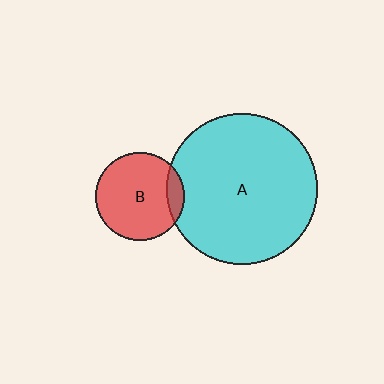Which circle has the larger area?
Circle A (cyan).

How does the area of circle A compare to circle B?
Approximately 2.9 times.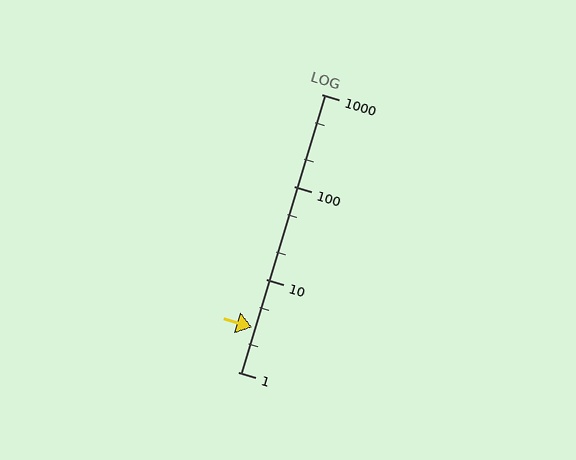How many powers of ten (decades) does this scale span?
The scale spans 3 decades, from 1 to 1000.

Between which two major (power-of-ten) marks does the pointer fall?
The pointer is between 1 and 10.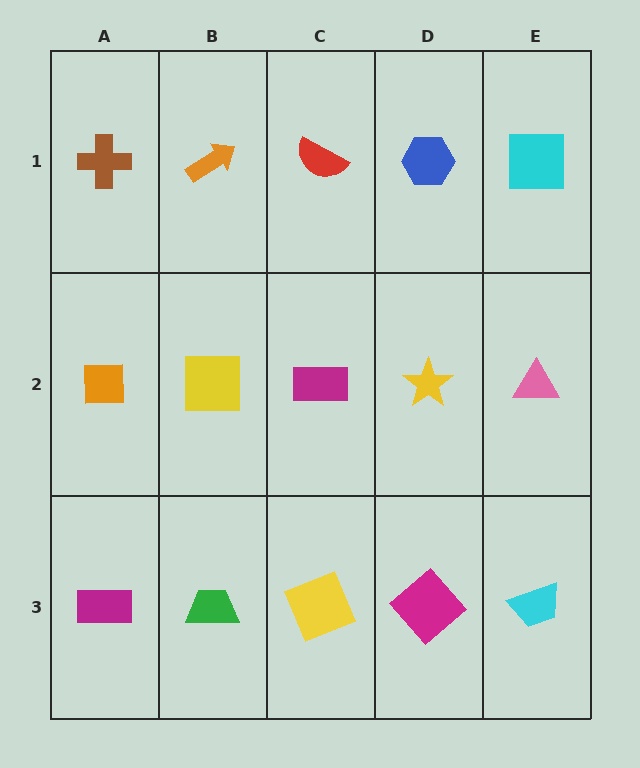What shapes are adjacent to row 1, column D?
A yellow star (row 2, column D), a red semicircle (row 1, column C), a cyan square (row 1, column E).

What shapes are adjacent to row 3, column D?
A yellow star (row 2, column D), a yellow square (row 3, column C), a cyan trapezoid (row 3, column E).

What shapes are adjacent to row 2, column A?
A brown cross (row 1, column A), a magenta rectangle (row 3, column A), a yellow square (row 2, column B).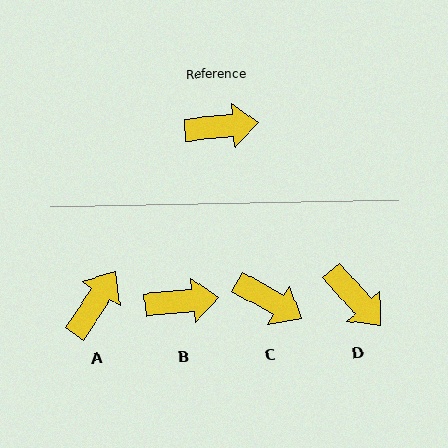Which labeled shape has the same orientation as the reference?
B.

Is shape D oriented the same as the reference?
No, it is off by about 53 degrees.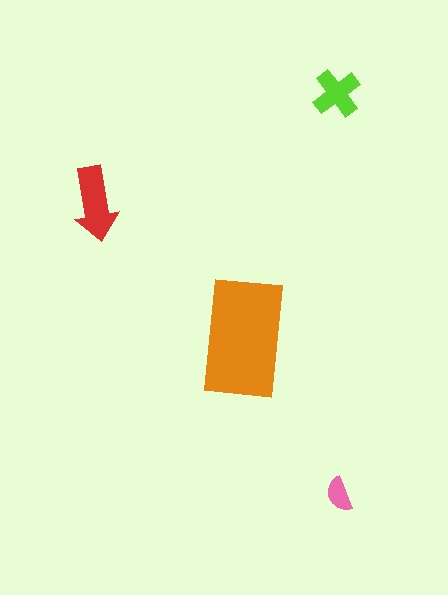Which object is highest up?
The lime cross is topmost.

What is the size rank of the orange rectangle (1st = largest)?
1st.